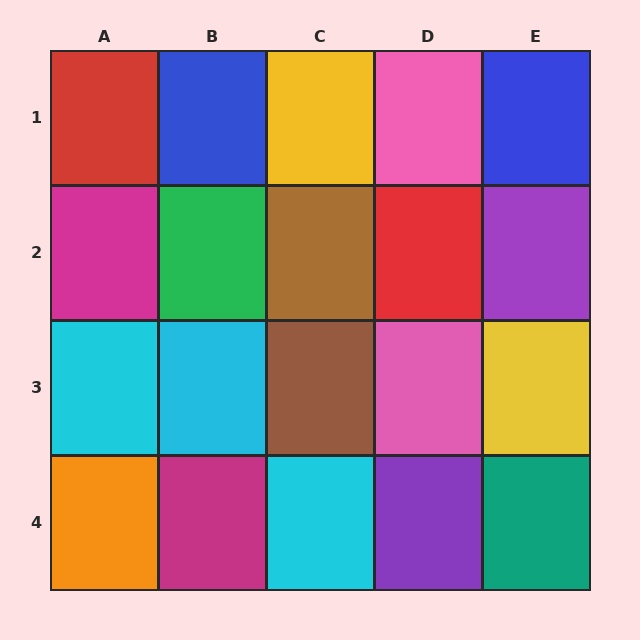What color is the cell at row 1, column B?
Blue.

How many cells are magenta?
2 cells are magenta.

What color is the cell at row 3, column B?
Cyan.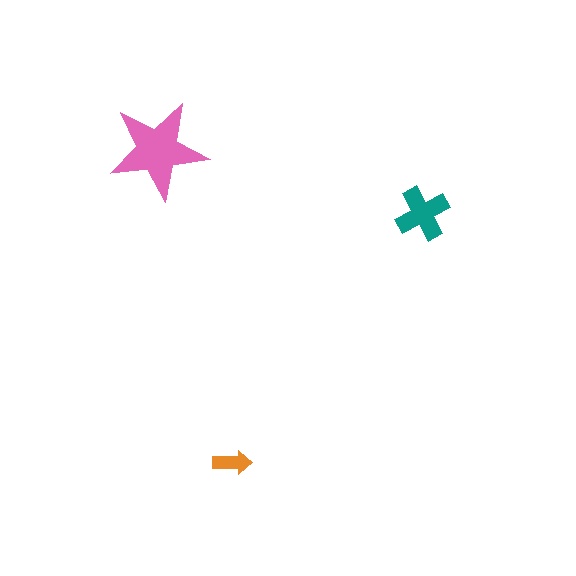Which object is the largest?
The pink star.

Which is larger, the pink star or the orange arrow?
The pink star.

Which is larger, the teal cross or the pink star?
The pink star.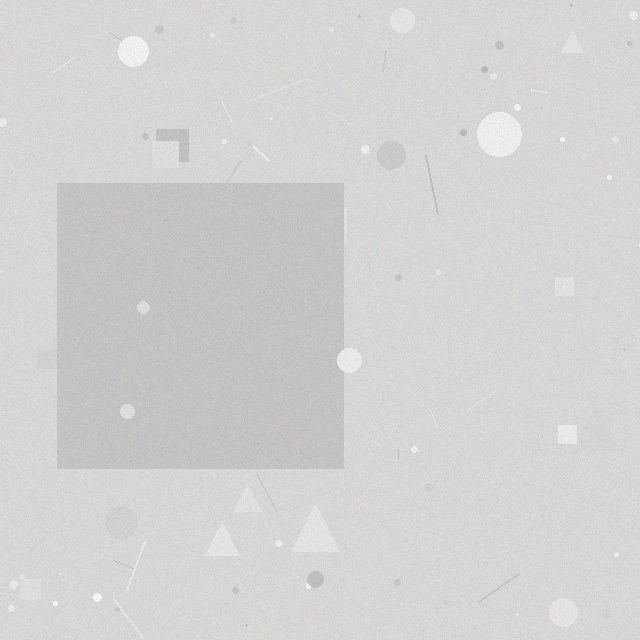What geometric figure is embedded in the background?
A square is embedded in the background.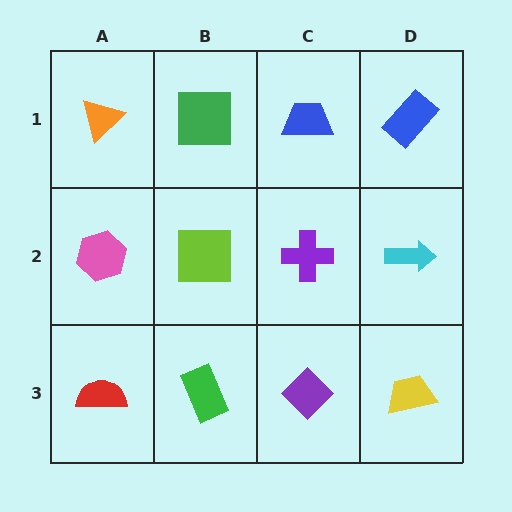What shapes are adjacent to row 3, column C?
A purple cross (row 2, column C), a green rectangle (row 3, column B), a yellow trapezoid (row 3, column D).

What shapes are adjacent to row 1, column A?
A pink hexagon (row 2, column A), a green square (row 1, column B).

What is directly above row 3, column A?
A pink hexagon.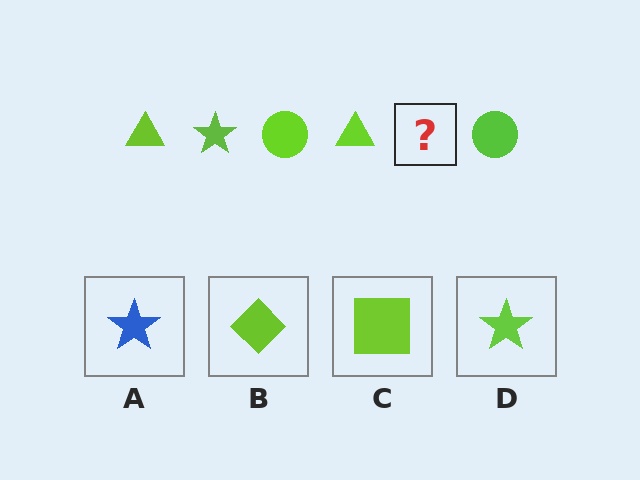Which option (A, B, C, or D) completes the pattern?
D.